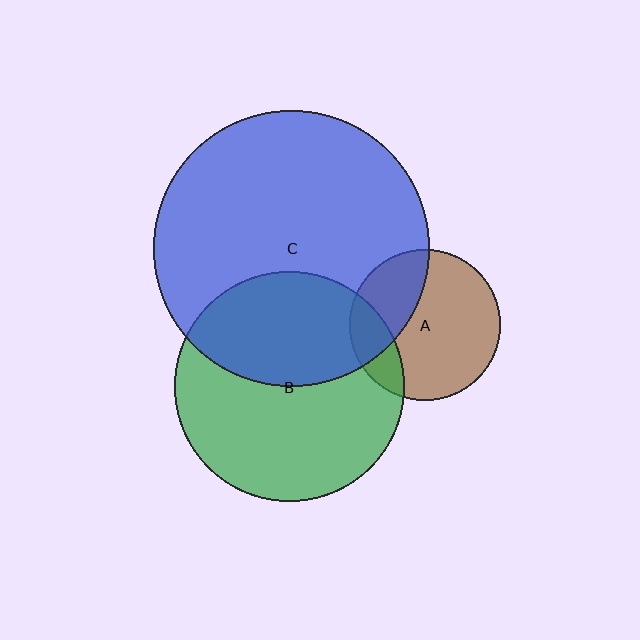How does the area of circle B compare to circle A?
Approximately 2.3 times.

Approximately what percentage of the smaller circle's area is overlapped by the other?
Approximately 30%.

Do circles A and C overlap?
Yes.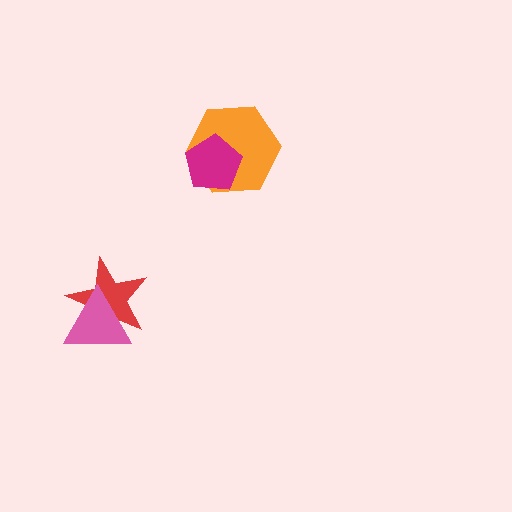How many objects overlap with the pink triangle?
1 object overlaps with the pink triangle.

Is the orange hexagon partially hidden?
Yes, it is partially covered by another shape.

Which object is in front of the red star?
The pink triangle is in front of the red star.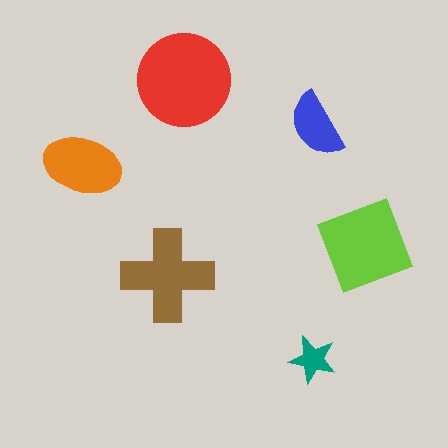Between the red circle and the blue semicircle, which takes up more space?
The red circle.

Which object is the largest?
The red circle.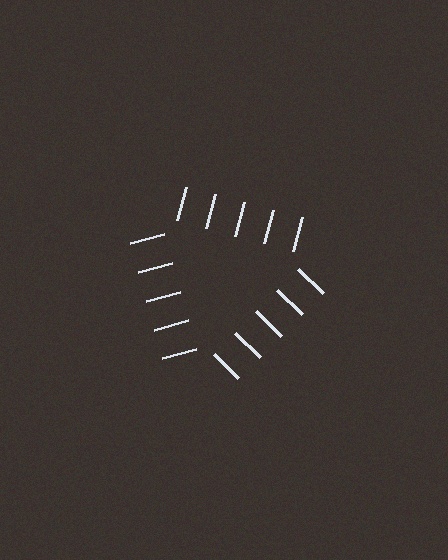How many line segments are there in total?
15 — 5 along each of the 3 edges.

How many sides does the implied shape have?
3 sides — the line-ends trace a triangle.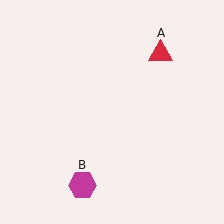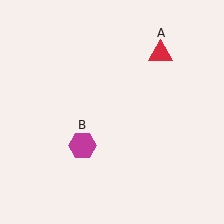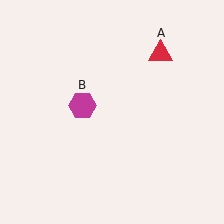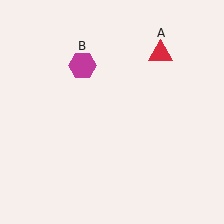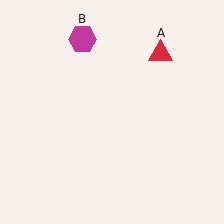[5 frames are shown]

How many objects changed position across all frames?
1 object changed position: magenta hexagon (object B).